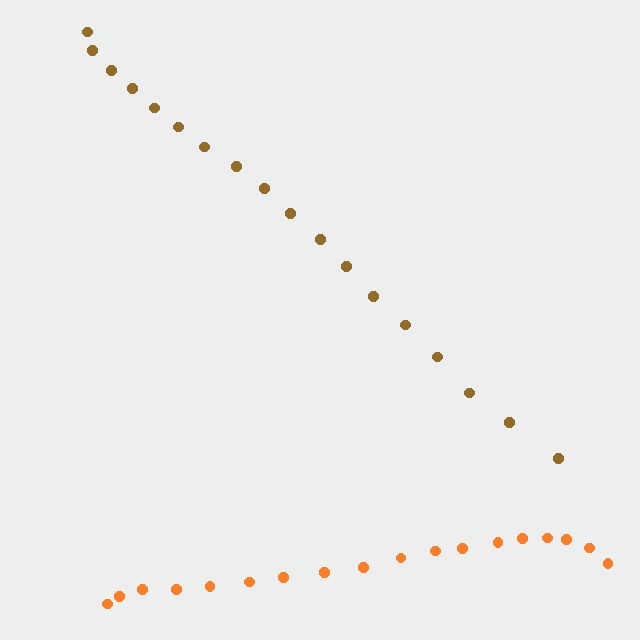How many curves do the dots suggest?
There are 2 distinct paths.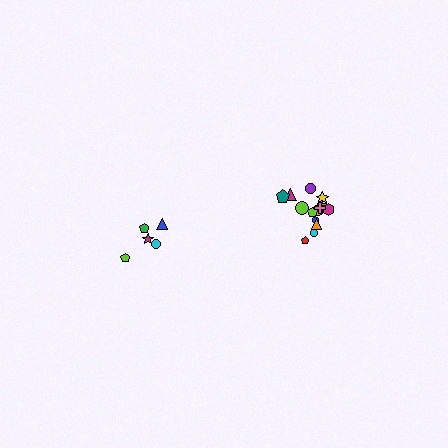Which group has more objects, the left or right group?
The right group.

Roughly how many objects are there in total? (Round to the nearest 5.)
Roughly 20 objects in total.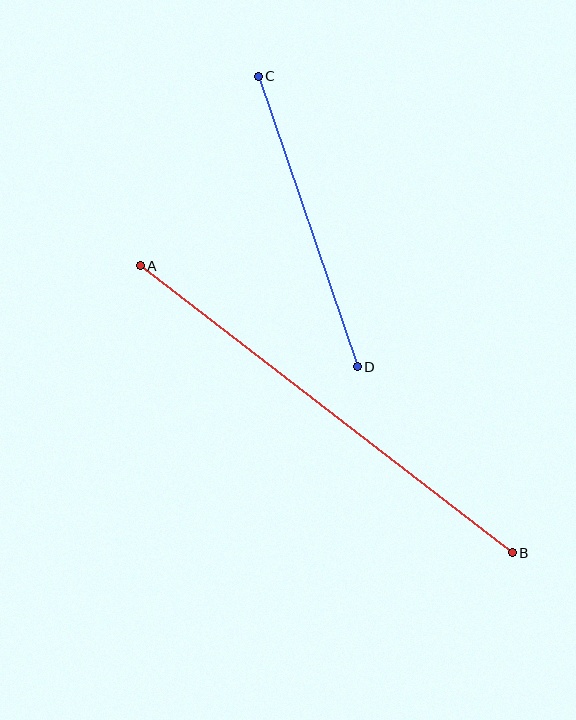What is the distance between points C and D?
The distance is approximately 307 pixels.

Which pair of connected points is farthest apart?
Points A and B are farthest apart.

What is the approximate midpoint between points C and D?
The midpoint is at approximately (308, 221) pixels.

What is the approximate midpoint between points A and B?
The midpoint is at approximately (326, 409) pixels.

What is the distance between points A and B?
The distance is approximately 470 pixels.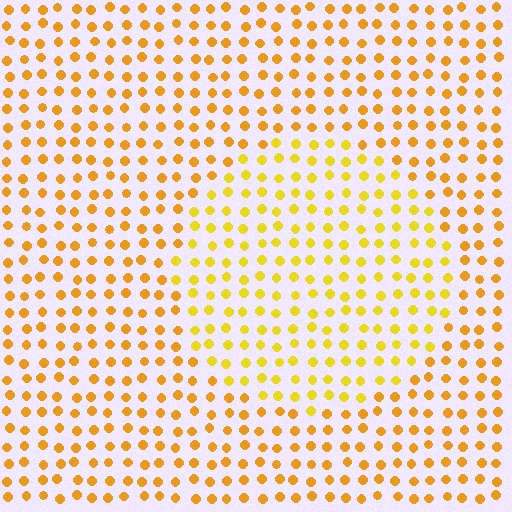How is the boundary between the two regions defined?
The boundary is defined purely by a slight shift in hue (about 19 degrees). Spacing, size, and orientation are identical on both sides.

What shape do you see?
I see a circle.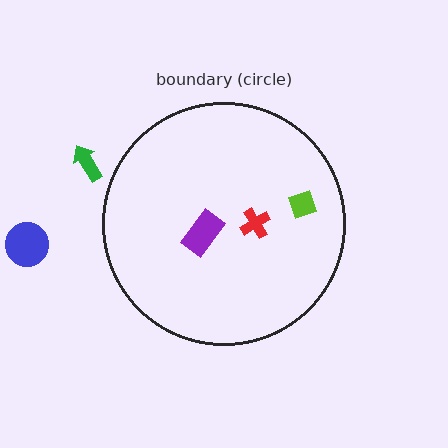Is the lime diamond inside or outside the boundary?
Inside.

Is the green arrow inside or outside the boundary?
Outside.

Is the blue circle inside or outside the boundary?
Outside.